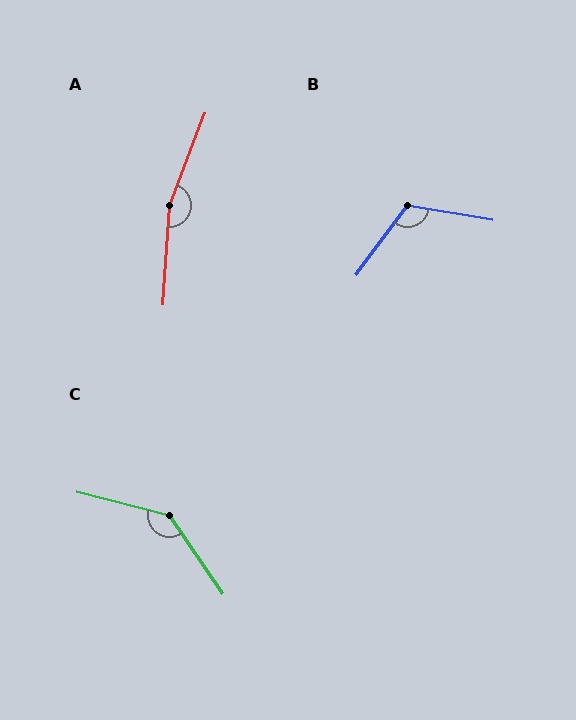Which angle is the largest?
A, at approximately 163 degrees.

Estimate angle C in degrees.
Approximately 138 degrees.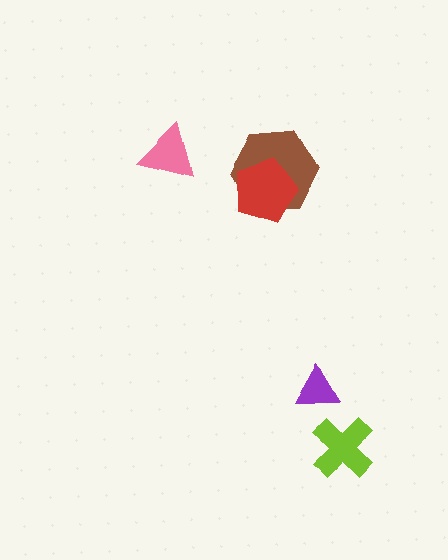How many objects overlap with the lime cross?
0 objects overlap with the lime cross.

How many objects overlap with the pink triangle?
0 objects overlap with the pink triangle.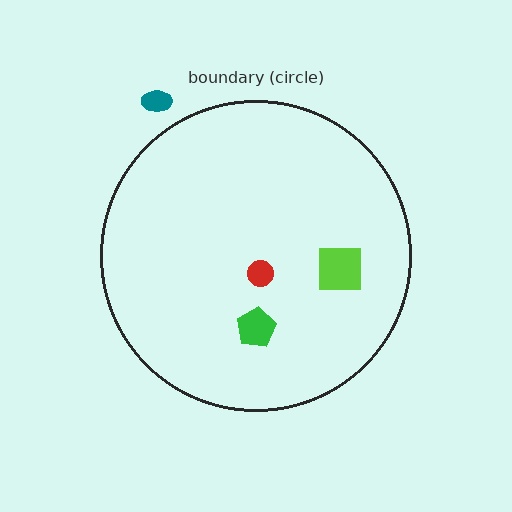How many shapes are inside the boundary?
3 inside, 1 outside.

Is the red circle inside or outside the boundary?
Inside.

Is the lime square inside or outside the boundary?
Inside.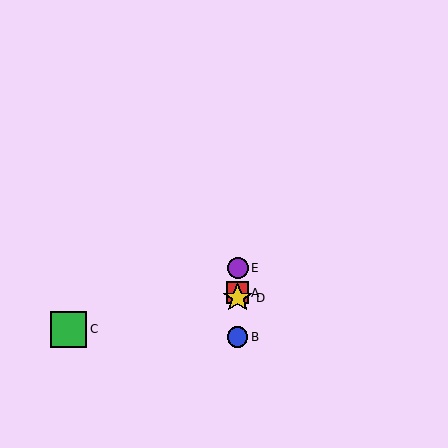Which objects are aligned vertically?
Objects A, B, D, E are aligned vertically.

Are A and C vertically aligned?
No, A is at x≈238 and C is at x≈68.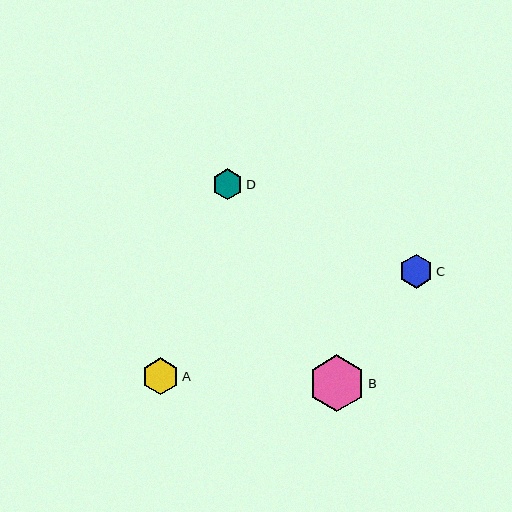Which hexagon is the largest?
Hexagon B is the largest with a size of approximately 57 pixels.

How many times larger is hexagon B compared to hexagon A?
Hexagon B is approximately 1.6 times the size of hexagon A.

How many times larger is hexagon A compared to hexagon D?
Hexagon A is approximately 1.2 times the size of hexagon D.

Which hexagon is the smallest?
Hexagon D is the smallest with a size of approximately 31 pixels.